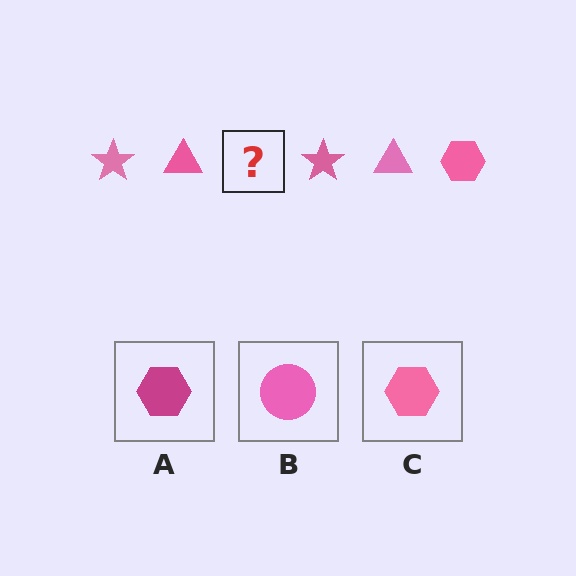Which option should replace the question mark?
Option C.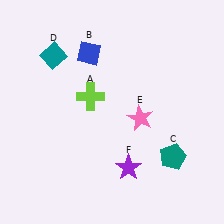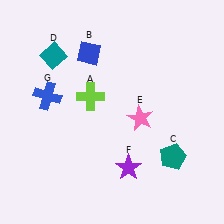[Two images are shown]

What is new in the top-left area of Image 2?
A blue cross (G) was added in the top-left area of Image 2.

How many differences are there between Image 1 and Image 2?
There is 1 difference between the two images.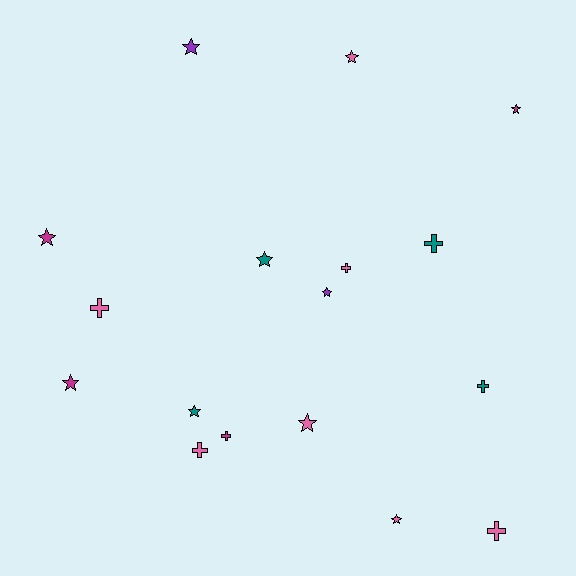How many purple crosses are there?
There are no purple crosses.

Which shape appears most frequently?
Star, with 10 objects.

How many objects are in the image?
There are 17 objects.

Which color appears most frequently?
Pink, with 7 objects.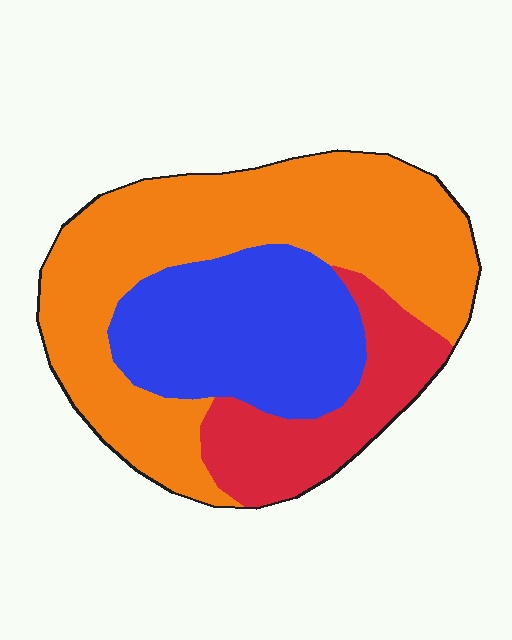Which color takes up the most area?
Orange, at roughly 50%.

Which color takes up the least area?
Red, at roughly 20%.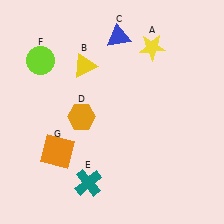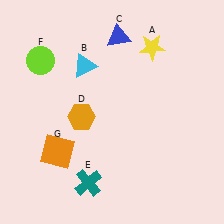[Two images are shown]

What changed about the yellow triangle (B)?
In Image 1, B is yellow. In Image 2, it changed to cyan.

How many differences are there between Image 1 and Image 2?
There is 1 difference between the two images.